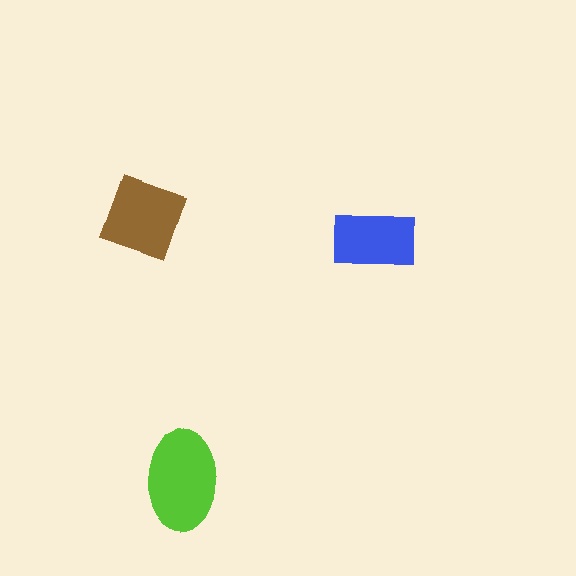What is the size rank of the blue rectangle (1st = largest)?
3rd.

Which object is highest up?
The brown diamond is topmost.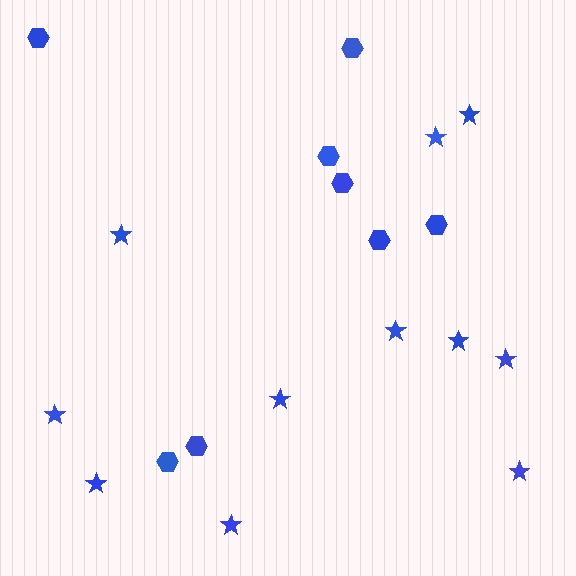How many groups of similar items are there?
There are 2 groups: one group of hexagons (8) and one group of stars (11).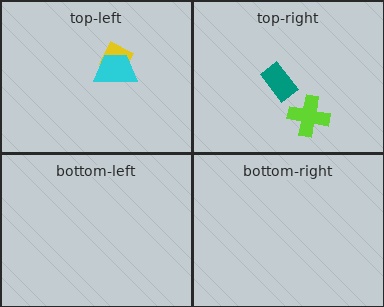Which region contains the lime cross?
The top-right region.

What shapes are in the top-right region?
The lime cross, the teal rectangle.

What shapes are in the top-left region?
The yellow diamond, the cyan trapezoid.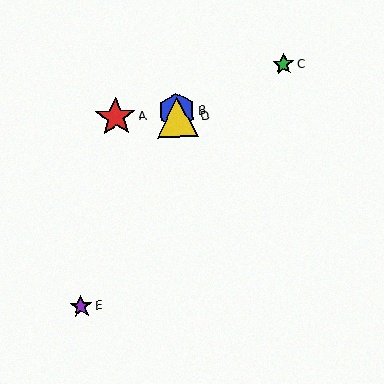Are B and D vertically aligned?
Yes, both are at x≈177.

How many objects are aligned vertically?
2 objects (B, D) are aligned vertically.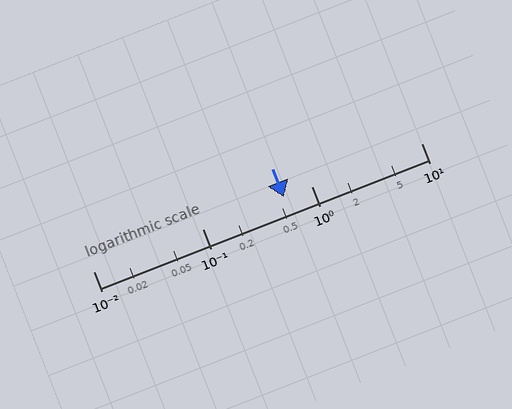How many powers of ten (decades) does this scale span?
The scale spans 3 decades, from 0.01 to 10.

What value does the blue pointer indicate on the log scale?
The pointer indicates approximately 0.55.